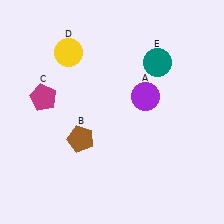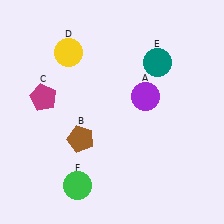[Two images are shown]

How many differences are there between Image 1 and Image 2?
There is 1 difference between the two images.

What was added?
A green circle (F) was added in Image 2.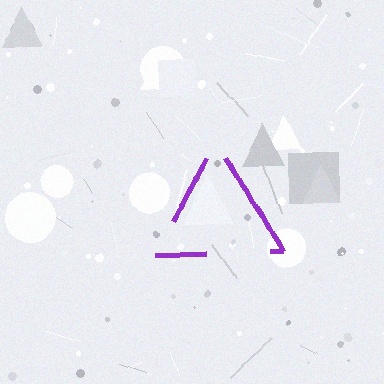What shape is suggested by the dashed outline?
The dashed outline suggests a triangle.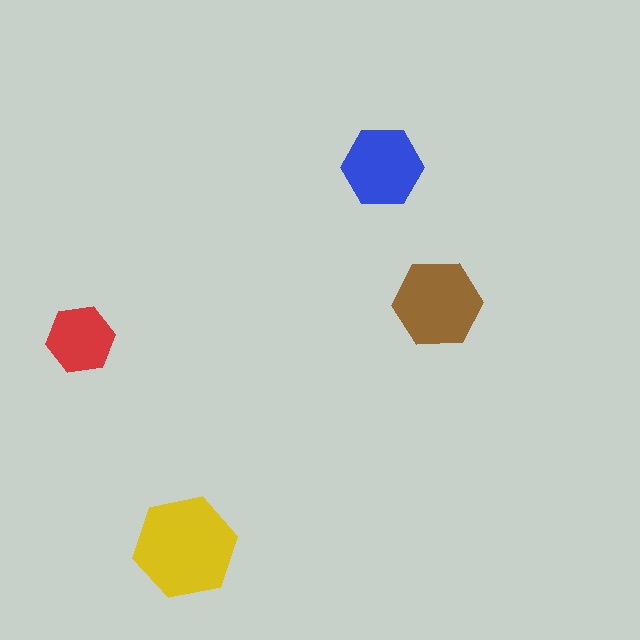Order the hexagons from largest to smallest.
the yellow one, the brown one, the blue one, the red one.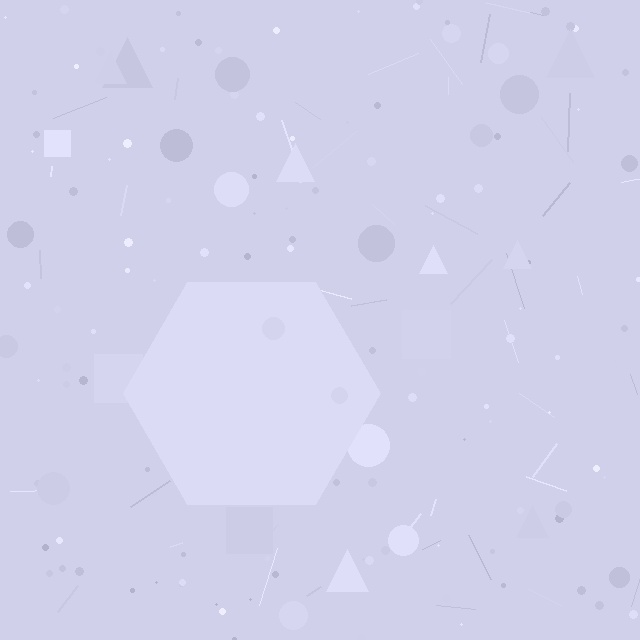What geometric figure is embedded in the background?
A hexagon is embedded in the background.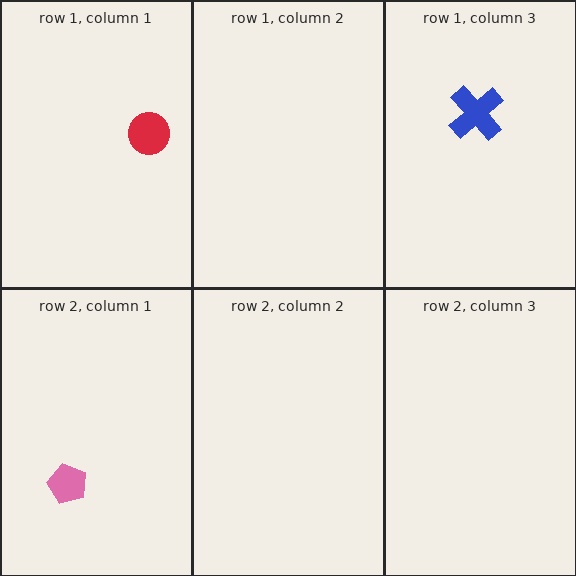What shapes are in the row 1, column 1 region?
The red circle.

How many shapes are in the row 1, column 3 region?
1.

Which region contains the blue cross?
The row 1, column 3 region.